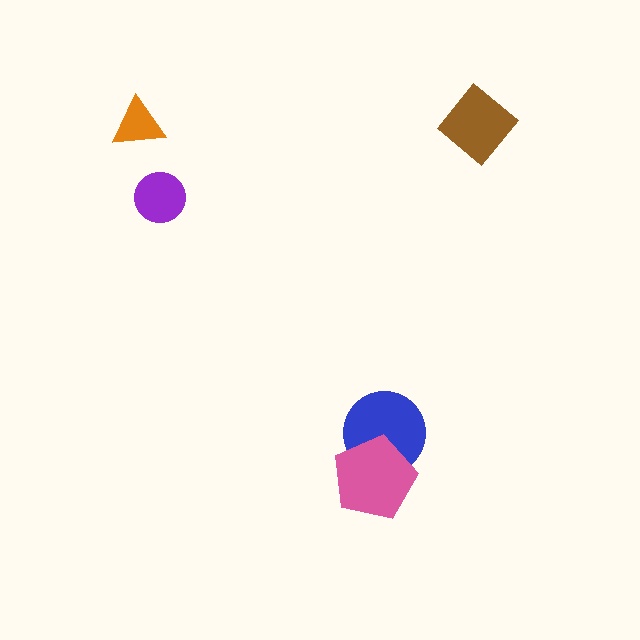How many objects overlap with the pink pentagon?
1 object overlaps with the pink pentagon.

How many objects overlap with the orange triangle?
0 objects overlap with the orange triangle.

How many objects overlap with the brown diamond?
0 objects overlap with the brown diamond.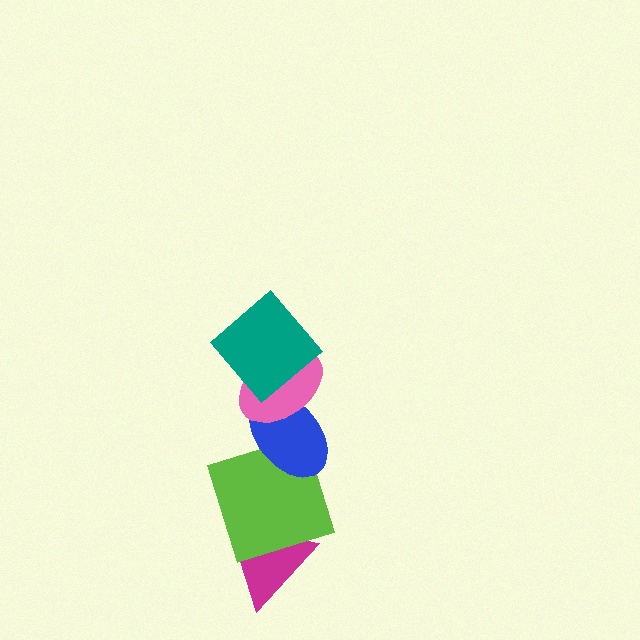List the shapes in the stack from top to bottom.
From top to bottom: the teal diamond, the pink ellipse, the blue ellipse, the lime square, the magenta triangle.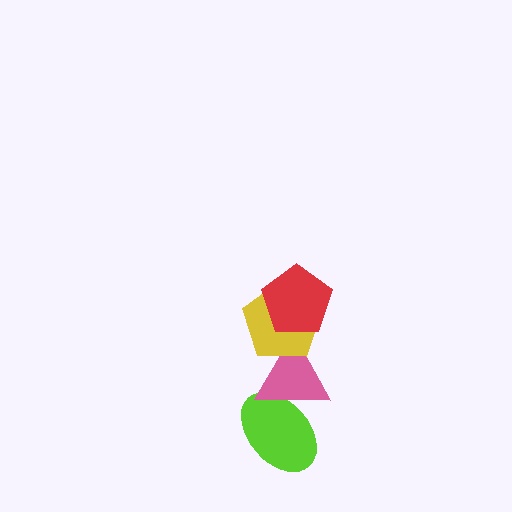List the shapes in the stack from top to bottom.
From top to bottom: the red pentagon, the yellow pentagon, the pink triangle, the lime ellipse.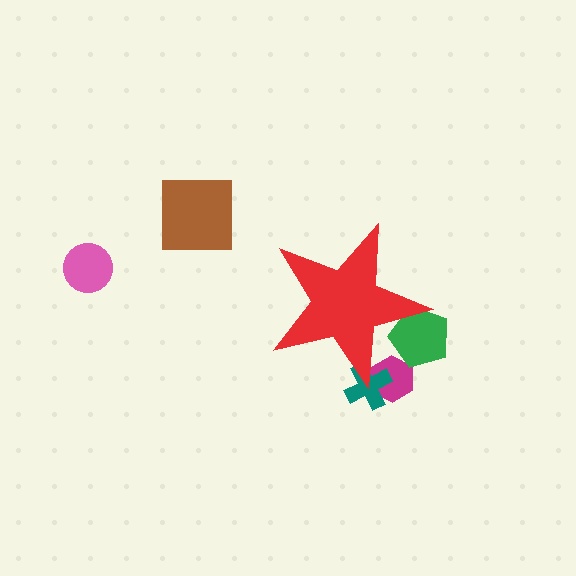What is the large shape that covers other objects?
A red star.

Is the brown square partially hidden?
No, the brown square is fully visible.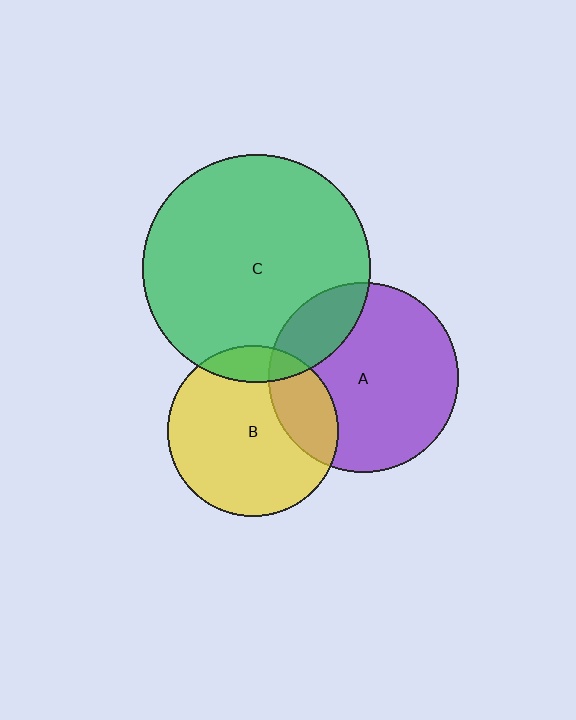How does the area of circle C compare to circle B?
Approximately 1.8 times.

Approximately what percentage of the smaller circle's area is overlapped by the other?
Approximately 20%.